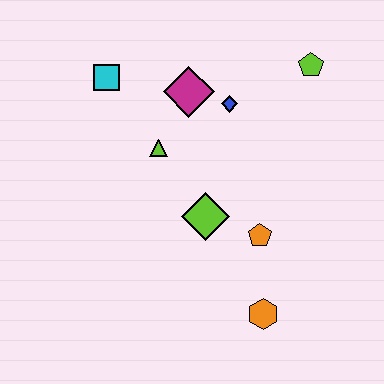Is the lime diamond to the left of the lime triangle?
No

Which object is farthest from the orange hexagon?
The cyan square is farthest from the orange hexagon.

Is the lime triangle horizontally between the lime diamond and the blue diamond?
No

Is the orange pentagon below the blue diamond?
Yes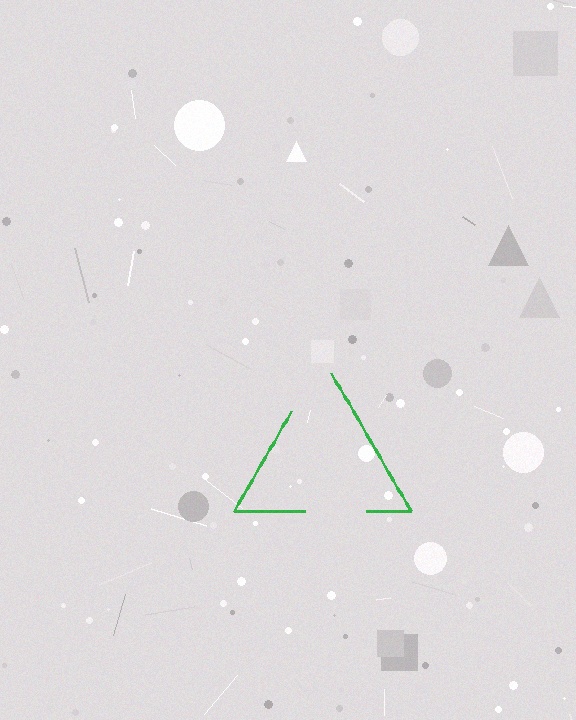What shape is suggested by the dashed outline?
The dashed outline suggests a triangle.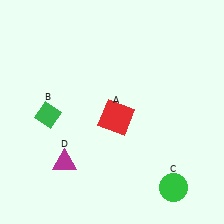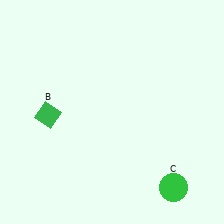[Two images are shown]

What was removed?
The red square (A), the magenta triangle (D) were removed in Image 2.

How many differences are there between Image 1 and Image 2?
There are 2 differences between the two images.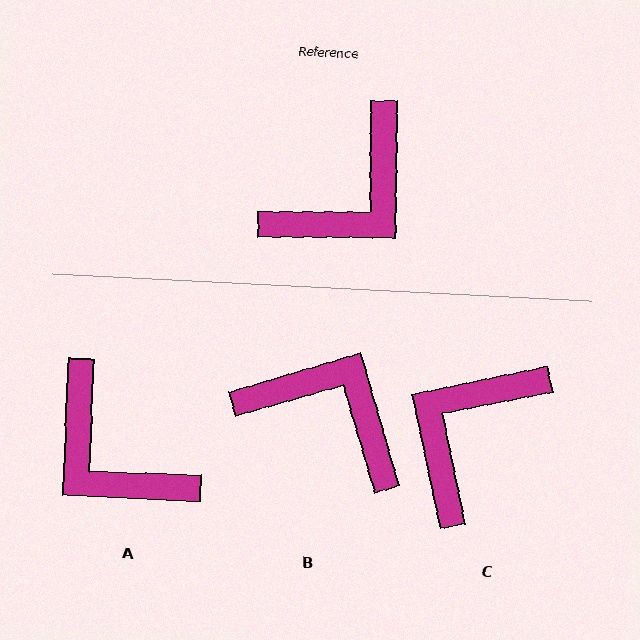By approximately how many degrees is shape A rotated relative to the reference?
Approximately 92 degrees clockwise.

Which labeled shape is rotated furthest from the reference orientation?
C, about 168 degrees away.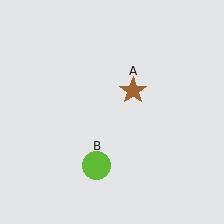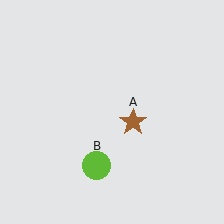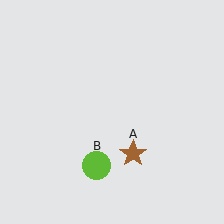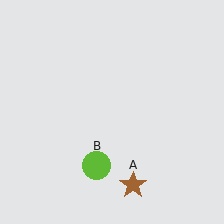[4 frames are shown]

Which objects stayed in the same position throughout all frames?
Lime circle (object B) remained stationary.